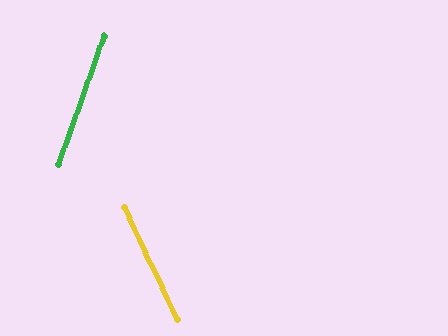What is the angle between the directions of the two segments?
Approximately 45 degrees.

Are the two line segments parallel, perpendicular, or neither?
Neither parallel nor perpendicular — they differ by about 45°.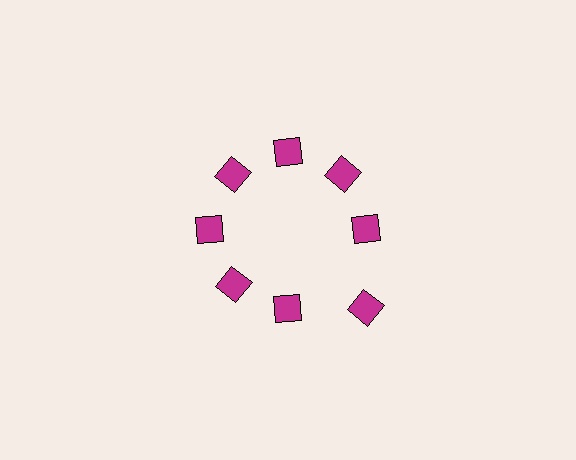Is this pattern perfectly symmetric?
No. The 8 magenta diamonds are arranged in a ring, but one element near the 4 o'clock position is pushed outward from the center, breaking the 8-fold rotational symmetry.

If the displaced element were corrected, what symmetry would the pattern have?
It would have 8-fold rotational symmetry — the pattern would map onto itself every 45 degrees.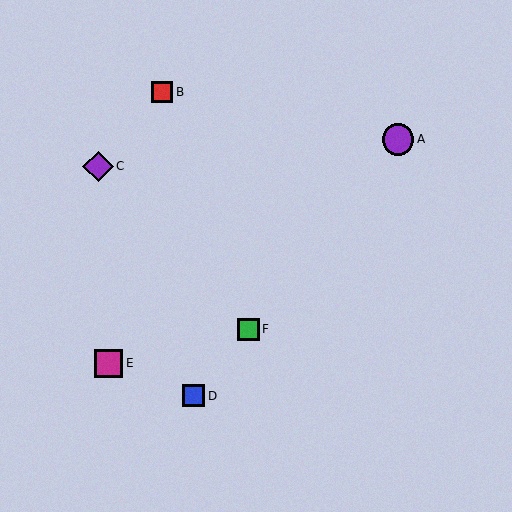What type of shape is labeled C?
Shape C is a purple diamond.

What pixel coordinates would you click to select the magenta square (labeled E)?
Click at (109, 363) to select the magenta square E.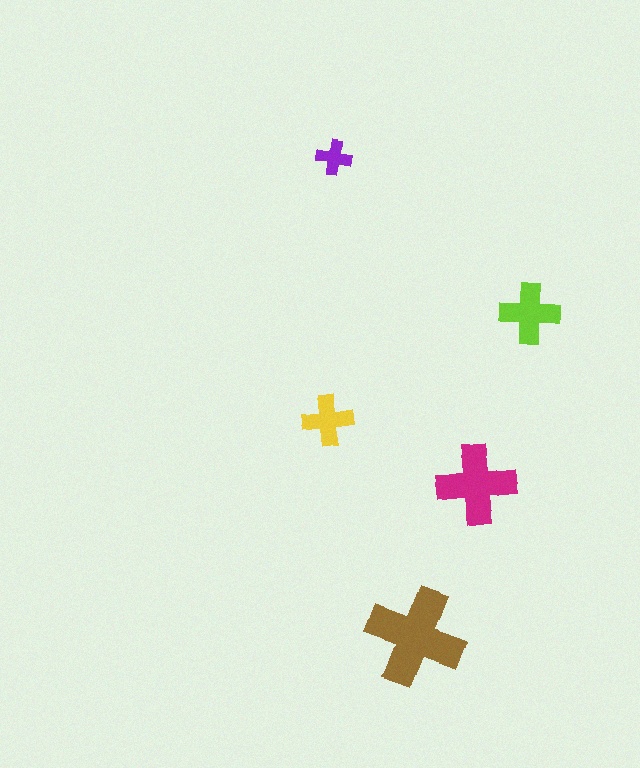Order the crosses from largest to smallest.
the brown one, the magenta one, the lime one, the yellow one, the purple one.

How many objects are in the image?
There are 5 objects in the image.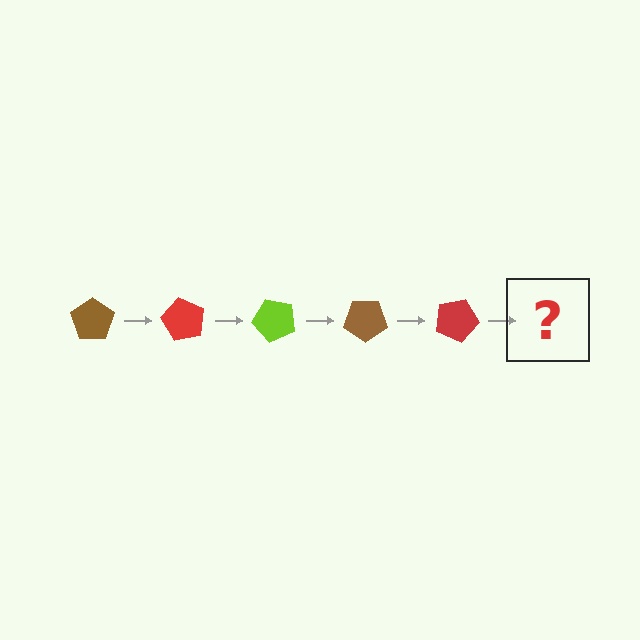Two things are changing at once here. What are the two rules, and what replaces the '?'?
The two rules are that it rotates 60 degrees each step and the color cycles through brown, red, and lime. The '?' should be a lime pentagon, rotated 300 degrees from the start.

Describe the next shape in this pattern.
It should be a lime pentagon, rotated 300 degrees from the start.